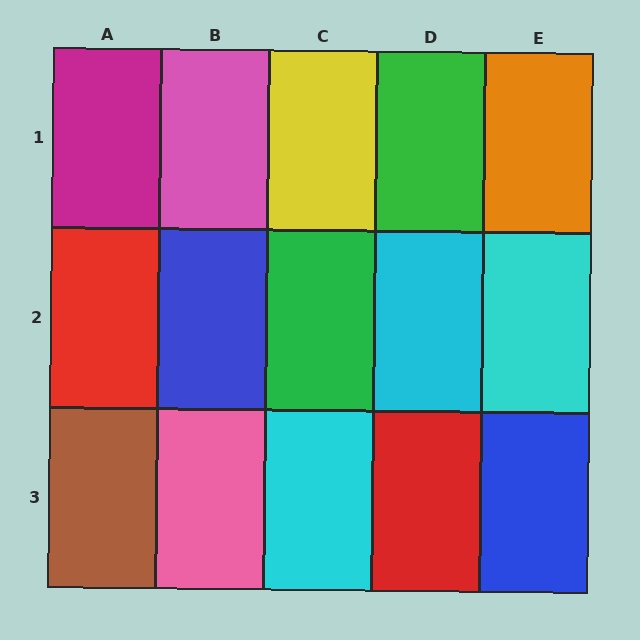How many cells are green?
2 cells are green.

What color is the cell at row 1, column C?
Yellow.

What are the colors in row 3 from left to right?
Brown, pink, cyan, red, blue.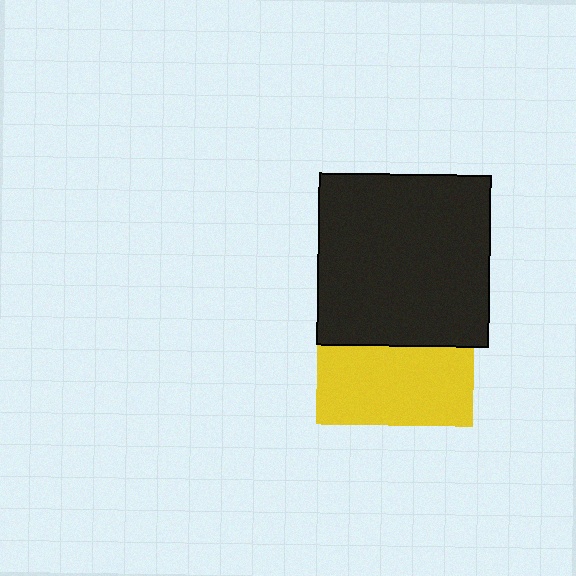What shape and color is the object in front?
The object in front is a black square.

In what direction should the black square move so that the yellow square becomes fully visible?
The black square should move up. That is the shortest direction to clear the overlap and leave the yellow square fully visible.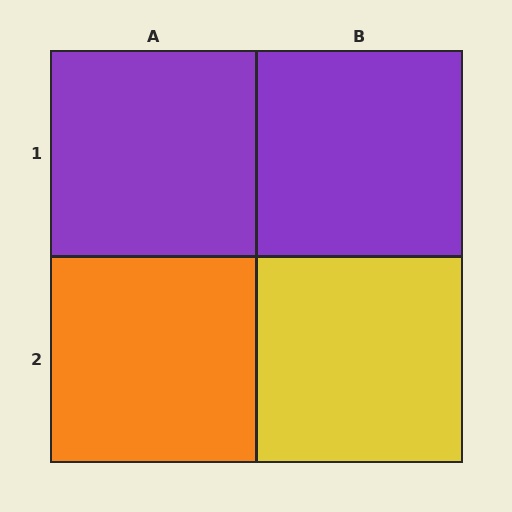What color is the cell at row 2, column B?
Yellow.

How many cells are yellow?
1 cell is yellow.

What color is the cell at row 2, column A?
Orange.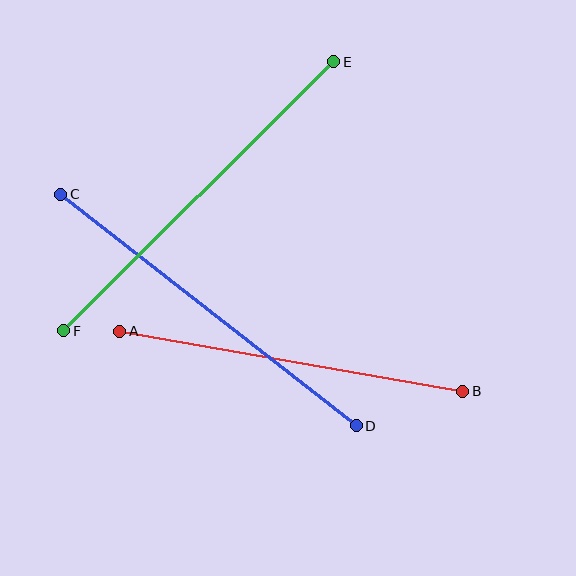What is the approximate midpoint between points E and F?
The midpoint is at approximately (199, 196) pixels.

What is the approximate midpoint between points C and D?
The midpoint is at approximately (208, 310) pixels.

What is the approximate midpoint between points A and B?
The midpoint is at approximately (291, 361) pixels.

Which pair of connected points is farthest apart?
Points E and F are farthest apart.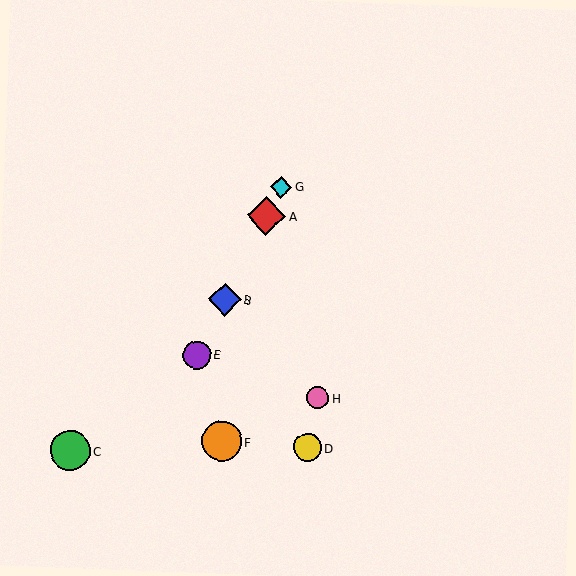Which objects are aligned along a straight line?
Objects A, B, E, G are aligned along a straight line.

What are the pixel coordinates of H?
Object H is at (317, 398).